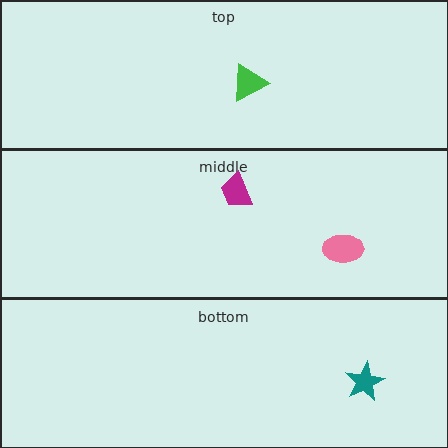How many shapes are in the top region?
1.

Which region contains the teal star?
The bottom region.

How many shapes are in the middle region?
2.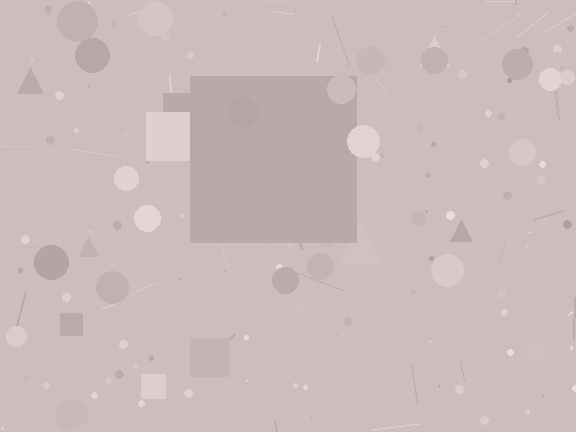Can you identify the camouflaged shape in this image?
The camouflaged shape is a square.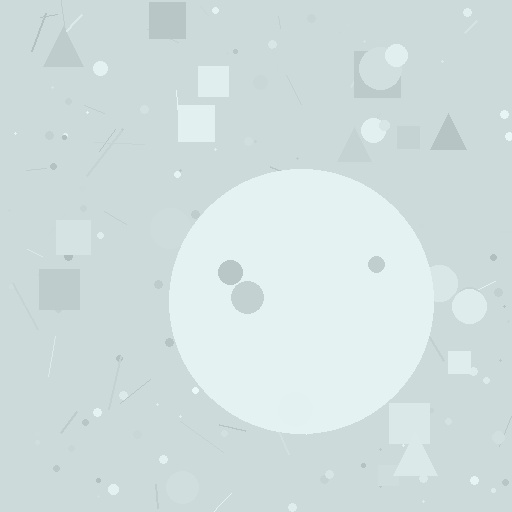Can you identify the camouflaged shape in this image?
The camouflaged shape is a circle.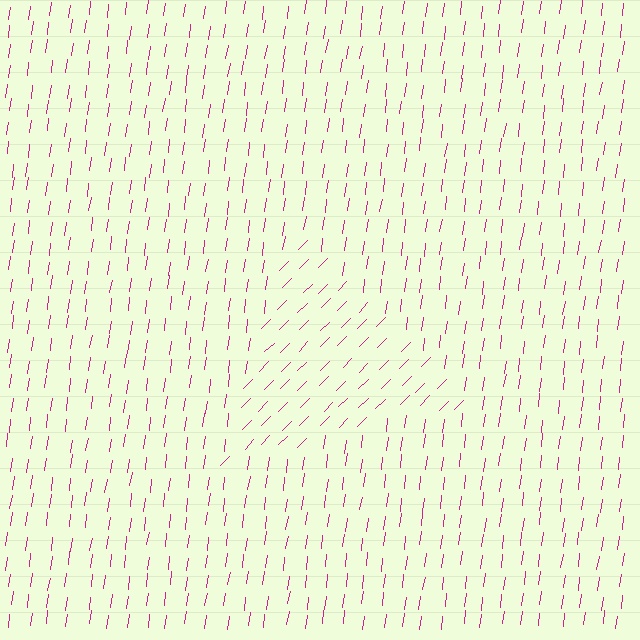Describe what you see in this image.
The image is filled with small magenta line segments. A triangle region in the image has lines oriented differently from the surrounding lines, creating a visible texture boundary.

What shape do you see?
I see a triangle.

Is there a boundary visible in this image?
Yes, there is a texture boundary formed by a change in line orientation.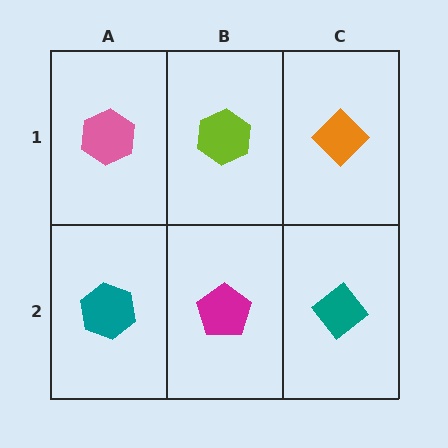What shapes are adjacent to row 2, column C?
An orange diamond (row 1, column C), a magenta pentagon (row 2, column B).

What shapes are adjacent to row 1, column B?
A magenta pentagon (row 2, column B), a pink hexagon (row 1, column A), an orange diamond (row 1, column C).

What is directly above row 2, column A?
A pink hexagon.